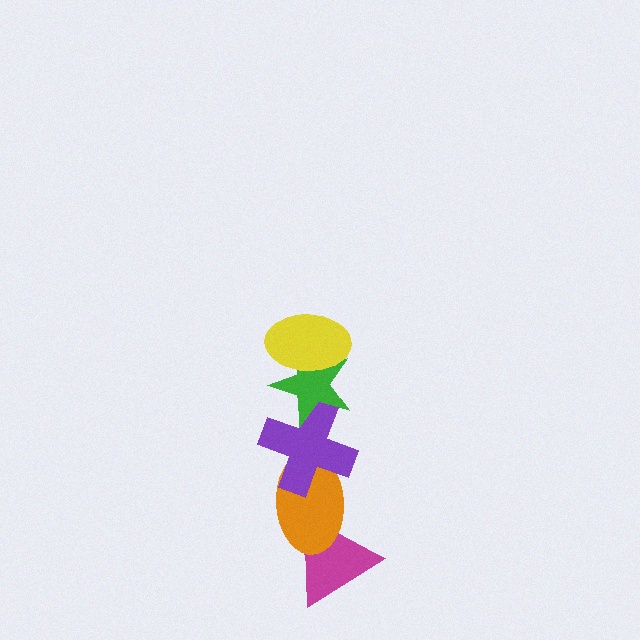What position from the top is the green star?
The green star is 2nd from the top.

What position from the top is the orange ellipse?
The orange ellipse is 4th from the top.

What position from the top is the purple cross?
The purple cross is 3rd from the top.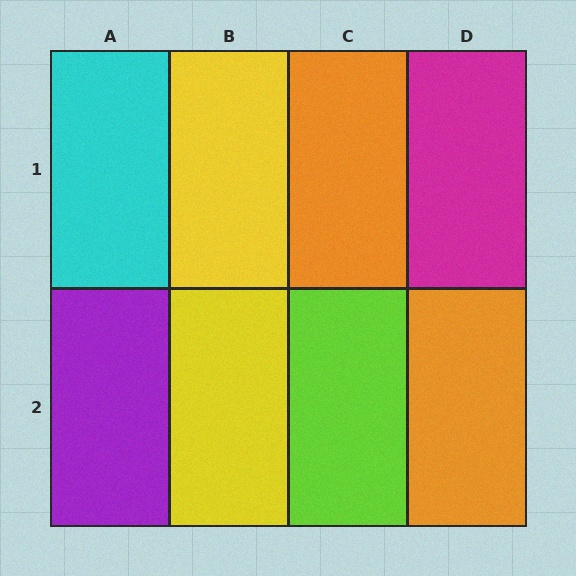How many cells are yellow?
2 cells are yellow.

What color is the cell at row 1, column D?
Magenta.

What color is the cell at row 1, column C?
Orange.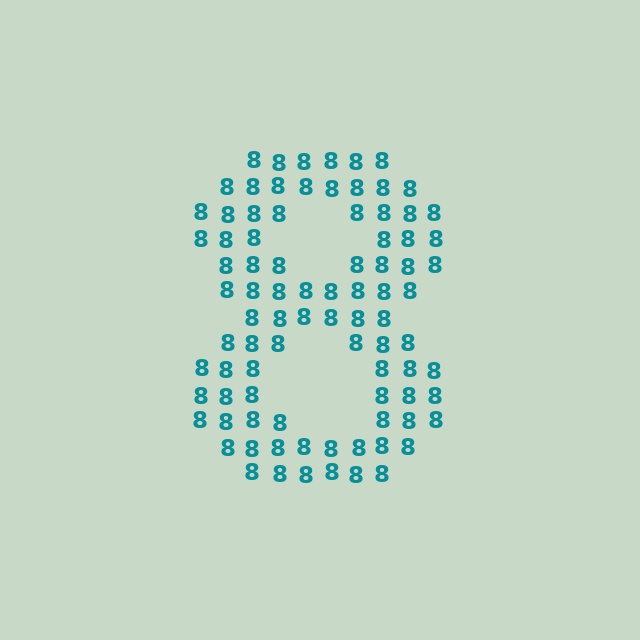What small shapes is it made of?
It is made of small digit 8's.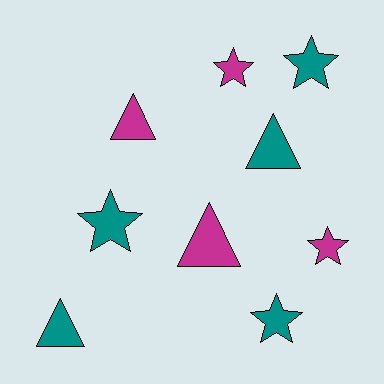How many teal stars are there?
There are 3 teal stars.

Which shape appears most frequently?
Star, with 5 objects.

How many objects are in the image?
There are 9 objects.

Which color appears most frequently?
Teal, with 5 objects.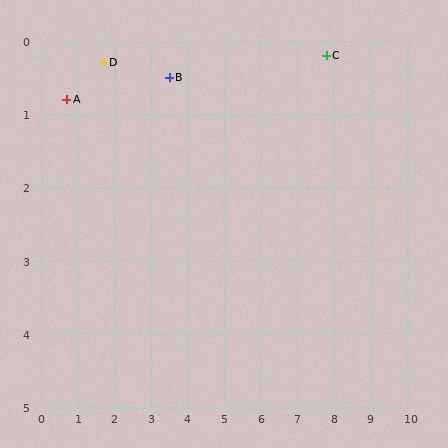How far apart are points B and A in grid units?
Points B and A are about 2.8 grid units apart.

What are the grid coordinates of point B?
Point B is at approximately (3.5, 0.5).